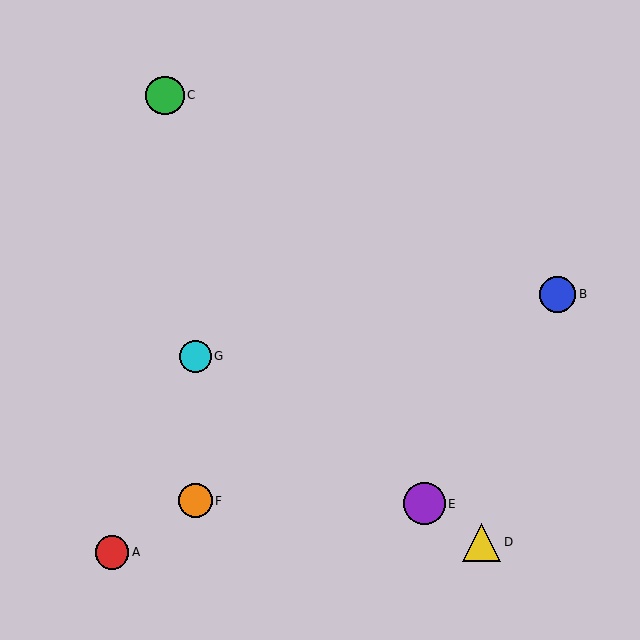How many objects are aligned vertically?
2 objects (F, G) are aligned vertically.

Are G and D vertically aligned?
No, G is at x≈195 and D is at x≈482.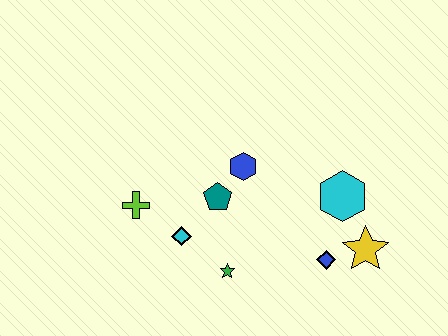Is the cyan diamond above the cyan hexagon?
No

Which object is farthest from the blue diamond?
The lime cross is farthest from the blue diamond.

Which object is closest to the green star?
The cyan diamond is closest to the green star.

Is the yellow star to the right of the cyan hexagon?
Yes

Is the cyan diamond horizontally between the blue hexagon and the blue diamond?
No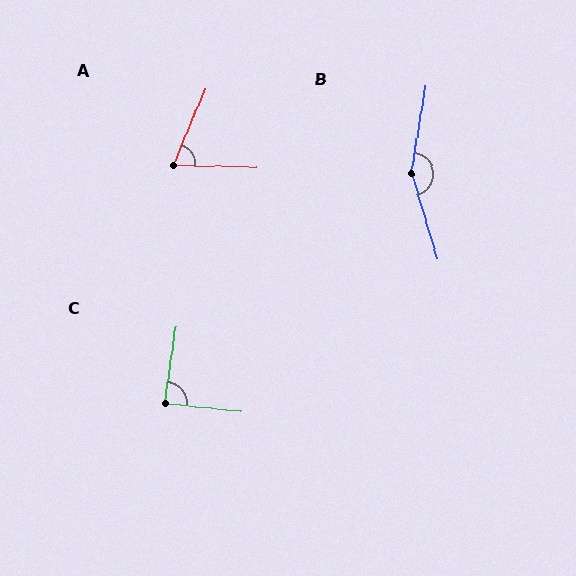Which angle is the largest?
B, at approximately 154 degrees.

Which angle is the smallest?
A, at approximately 68 degrees.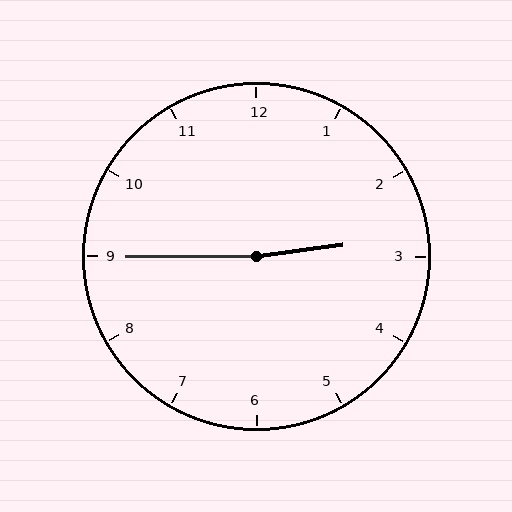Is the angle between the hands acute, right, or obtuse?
It is obtuse.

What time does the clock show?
2:45.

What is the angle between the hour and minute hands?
Approximately 172 degrees.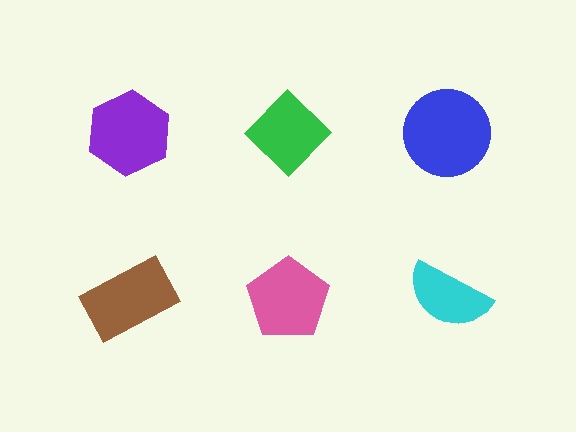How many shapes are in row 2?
3 shapes.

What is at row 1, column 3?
A blue circle.